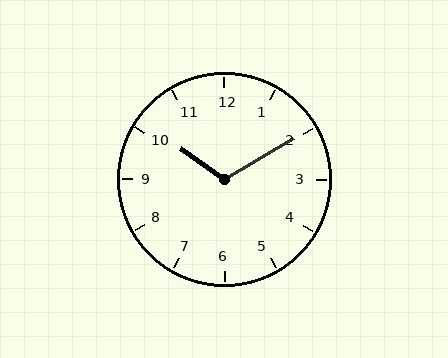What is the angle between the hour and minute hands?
Approximately 115 degrees.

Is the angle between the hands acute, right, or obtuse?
It is obtuse.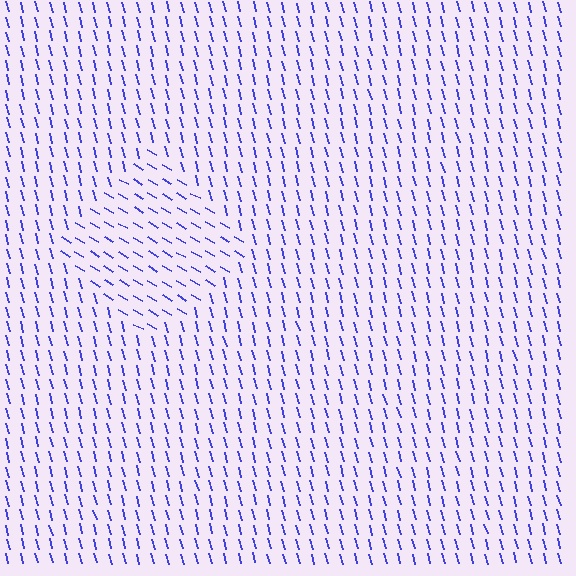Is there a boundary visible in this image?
Yes, there is a texture boundary formed by a change in line orientation.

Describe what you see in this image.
The image is filled with small blue line segments. A diamond region in the image has lines oriented differently from the surrounding lines, creating a visible texture boundary.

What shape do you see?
I see a diamond.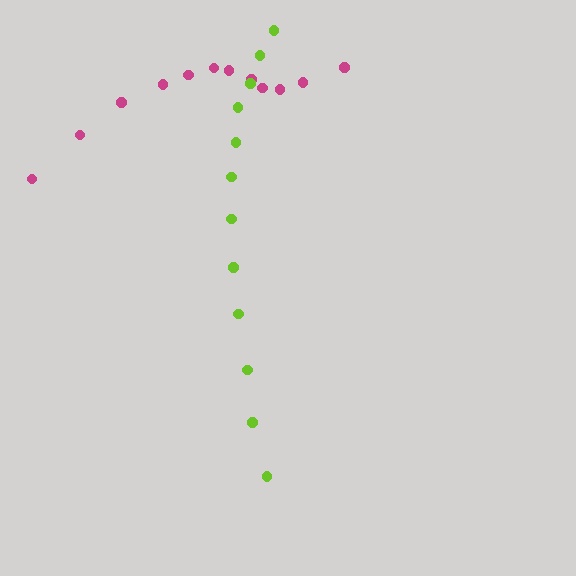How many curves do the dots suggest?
There are 2 distinct paths.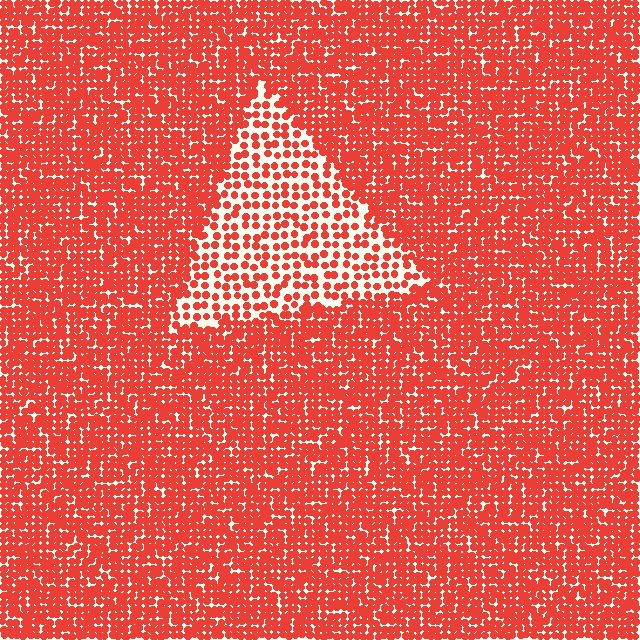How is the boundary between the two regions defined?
The boundary is defined by a change in element density (approximately 2.2x ratio). All elements are the same color, size, and shape.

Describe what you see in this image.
The image contains small red elements arranged at two different densities. A triangle-shaped region is visible where the elements are less densely packed than the surrounding area.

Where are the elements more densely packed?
The elements are more densely packed outside the triangle boundary.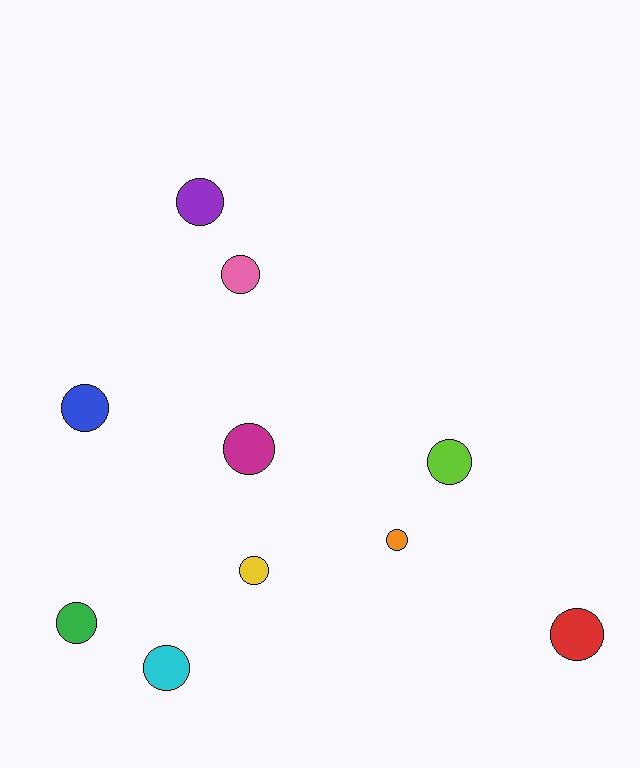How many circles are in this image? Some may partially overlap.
There are 10 circles.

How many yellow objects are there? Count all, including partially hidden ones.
There is 1 yellow object.